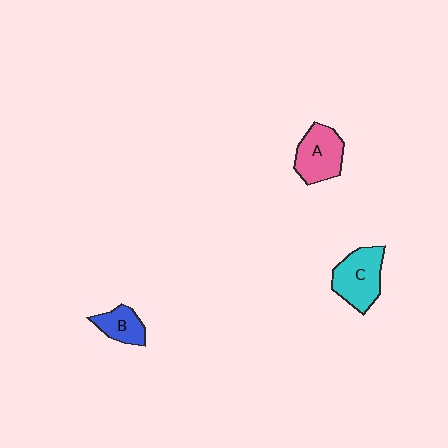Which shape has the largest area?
Shape C (cyan).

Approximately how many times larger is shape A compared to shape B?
Approximately 1.6 times.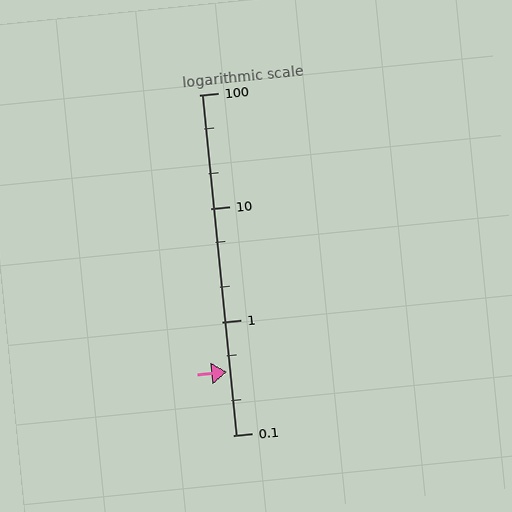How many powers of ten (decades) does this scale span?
The scale spans 3 decades, from 0.1 to 100.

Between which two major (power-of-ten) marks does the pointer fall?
The pointer is between 0.1 and 1.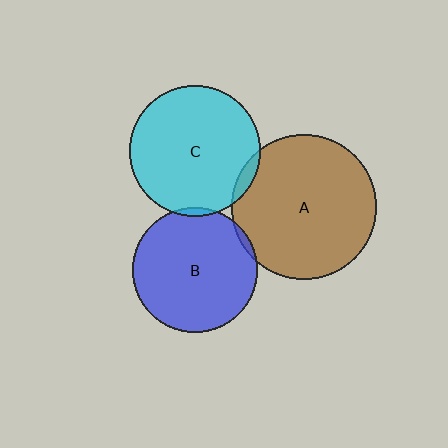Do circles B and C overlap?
Yes.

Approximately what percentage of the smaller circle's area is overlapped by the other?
Approximately 5%.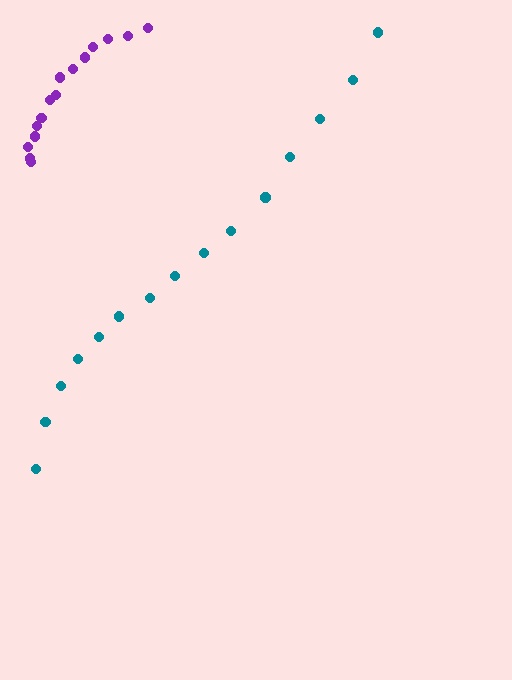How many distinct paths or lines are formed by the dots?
There are 2 distinct paths.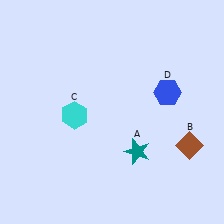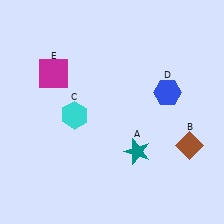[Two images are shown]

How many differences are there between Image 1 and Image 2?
There is 1 difference between the two images.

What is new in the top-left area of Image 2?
A magenta square (E) was added in the top-left area of Image 2.